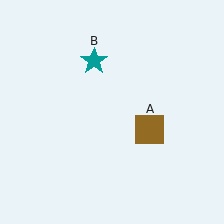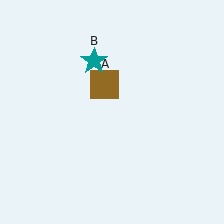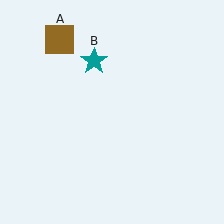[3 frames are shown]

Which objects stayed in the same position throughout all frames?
Teal star (object B) remained stationary.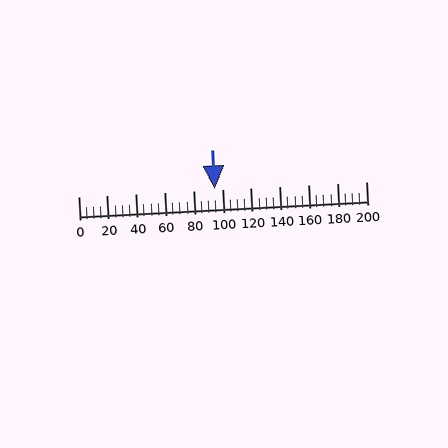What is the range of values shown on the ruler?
The ruler shows values from 0 to 200.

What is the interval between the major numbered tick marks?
The major tick marks are spaced 20 units apart.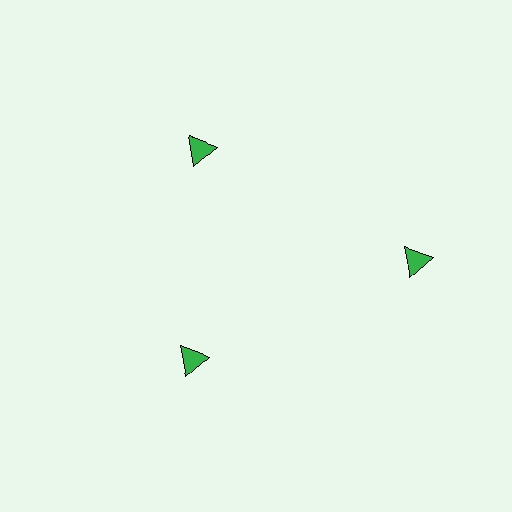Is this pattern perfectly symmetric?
No. The 3 green triangles are arranged in a ring, but one element near the 3 o'clock position is pushed outward from the center, breaking the 3-fold rotational symmetry.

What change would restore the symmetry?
The symmetry would be restored by moving it inward, back onto the ring so that all 3 triangles sit at equal angles and equal distance from the center.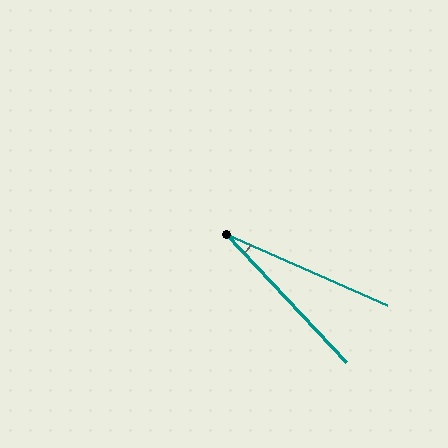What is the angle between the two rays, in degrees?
Approximately 23 degrees.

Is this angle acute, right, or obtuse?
It is acute.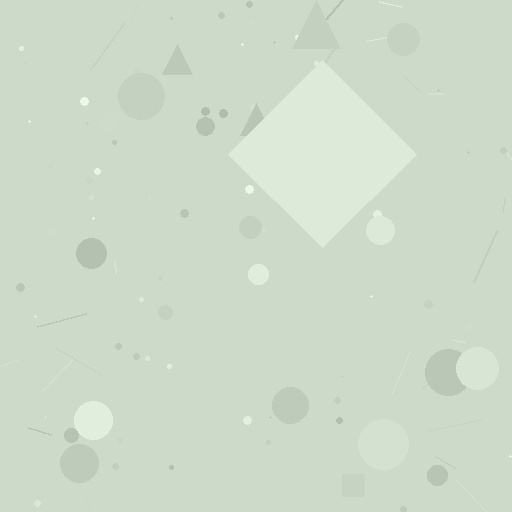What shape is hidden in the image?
A diamond is hidden in the image.